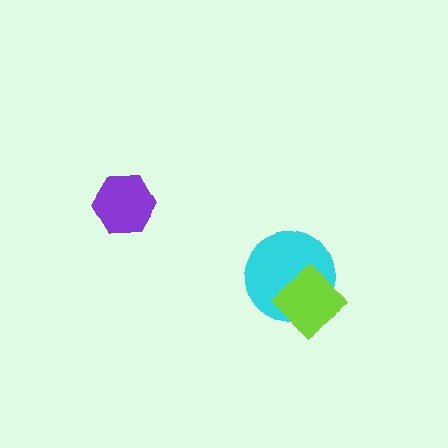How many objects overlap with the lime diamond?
1 object overlaps with the lime diamond.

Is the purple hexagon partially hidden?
No, no other shape covers it.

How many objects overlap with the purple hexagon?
0 objects overlap with the purple hexagon.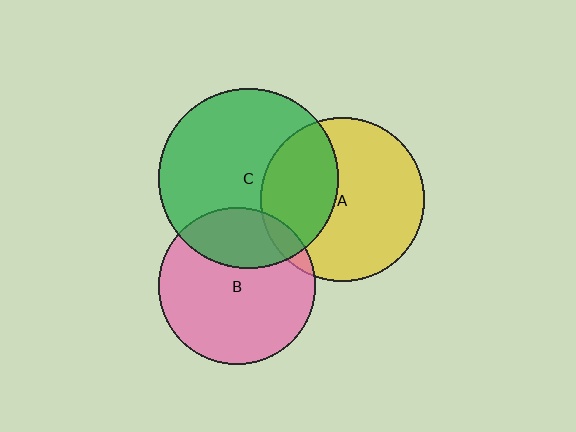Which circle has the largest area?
Circle C (green).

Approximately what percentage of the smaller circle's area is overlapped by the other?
Approximately 5%.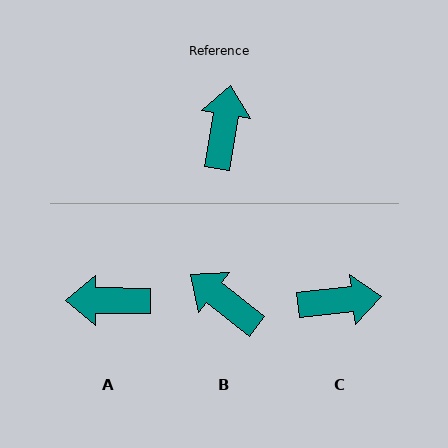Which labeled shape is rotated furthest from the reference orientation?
A, about 99 degrees away.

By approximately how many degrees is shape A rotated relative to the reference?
Approximately 99 degrees counter-clockwise.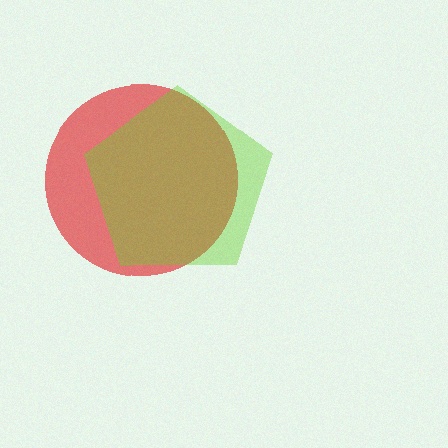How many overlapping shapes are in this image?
There are 2 overlapping shapes in the image.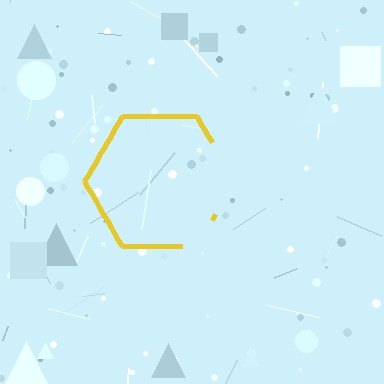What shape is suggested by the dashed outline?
The dashed outline suggests a hexagon.